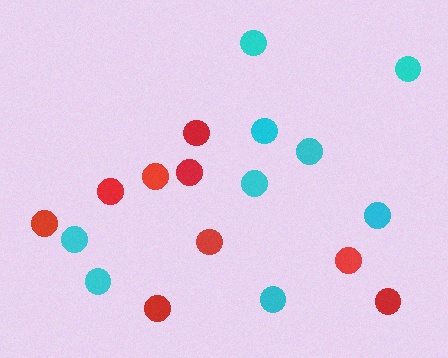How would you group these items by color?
There are 2 groups: one group of cyan circles (9) and one group of red circles (9).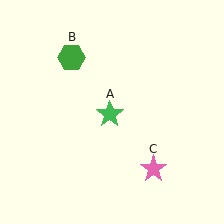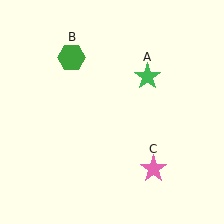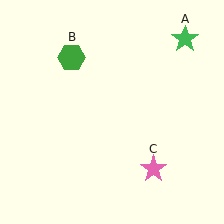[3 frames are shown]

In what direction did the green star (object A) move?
The green star (object A) moved up and to the right.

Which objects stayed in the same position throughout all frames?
Green hexagon (object B) and pink star (object C) remained stationary.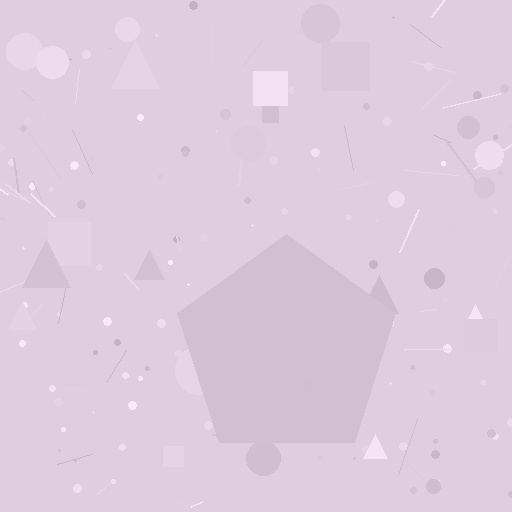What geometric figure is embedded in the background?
A pentagon is embedded in the background.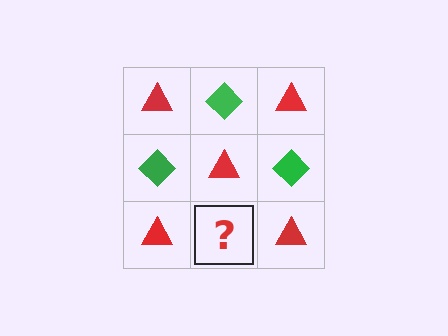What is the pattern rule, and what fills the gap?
The rule is that it alternates red triangle and green diamond in a checkerboard pattern. The gap should be filled with a green diamond.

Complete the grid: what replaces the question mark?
The question mark should be replaced with a green diamond.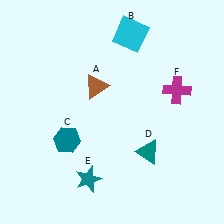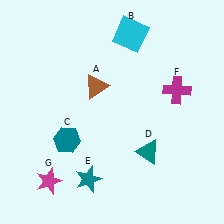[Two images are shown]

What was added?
A magenta star (G) was added in Image 2.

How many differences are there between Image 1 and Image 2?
There is 1 difference between the two images.